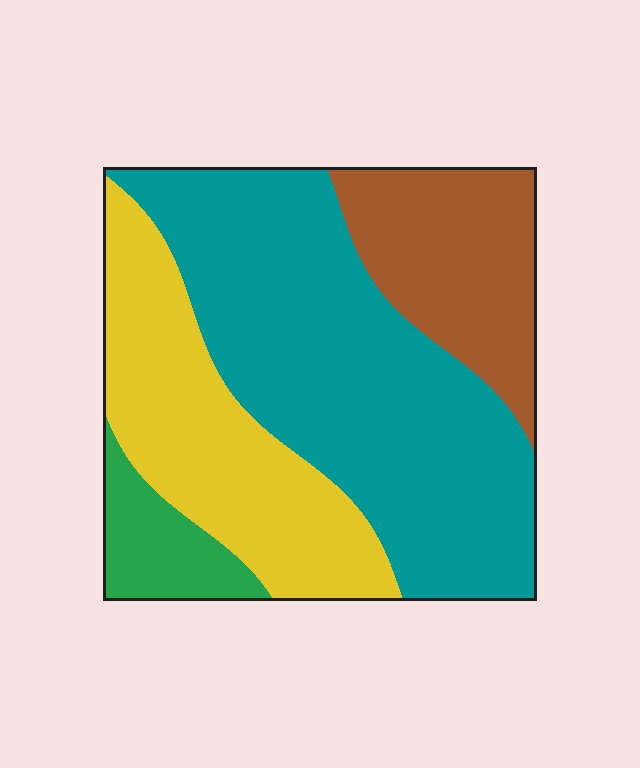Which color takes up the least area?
Green, at roughly 10%.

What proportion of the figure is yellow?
Yellow takes up about one quarter (1/4) of the figure.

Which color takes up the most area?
Teal, at roughly 45%.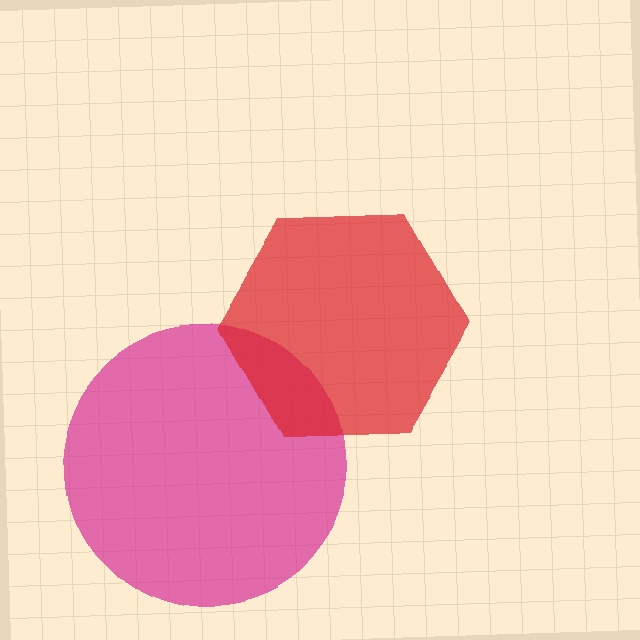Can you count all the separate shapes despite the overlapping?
Yes, there are 2 separate shapes.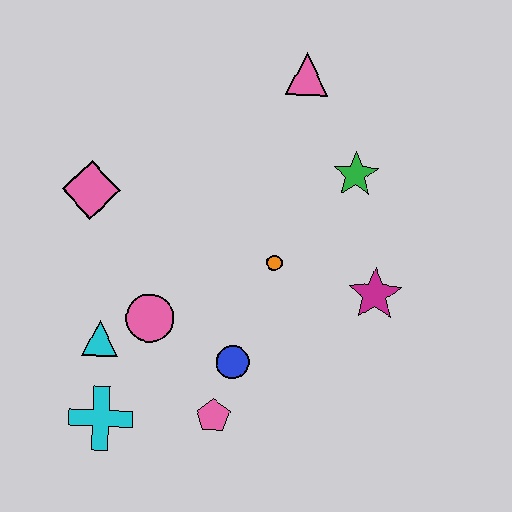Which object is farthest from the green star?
The cyan cross is farthest from the green star.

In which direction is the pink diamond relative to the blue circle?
The pink diamond is above the blue circle.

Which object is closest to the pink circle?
The cyan triangle is closest to the pink circle.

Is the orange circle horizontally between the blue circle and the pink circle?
No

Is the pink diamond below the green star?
Yes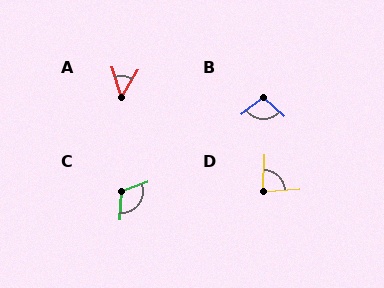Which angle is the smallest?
A, at approximately 48 degrees.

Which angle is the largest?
C, at approximately 114 degrees.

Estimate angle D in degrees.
Approximately 85 degrees.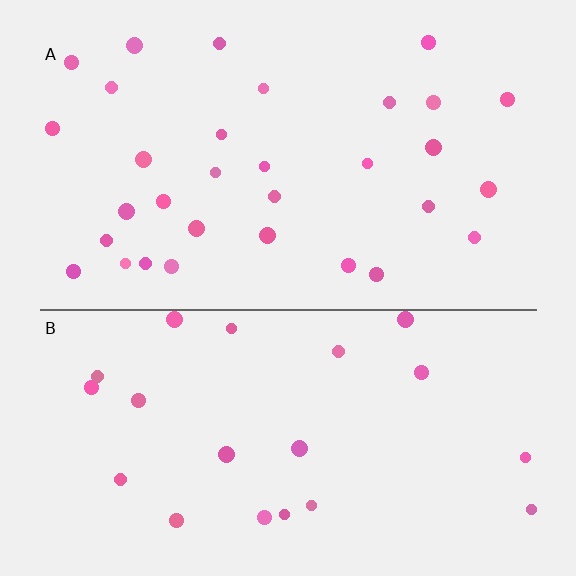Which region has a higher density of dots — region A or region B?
A (the top).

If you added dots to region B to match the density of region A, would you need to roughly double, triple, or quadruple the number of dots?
Approximately double.